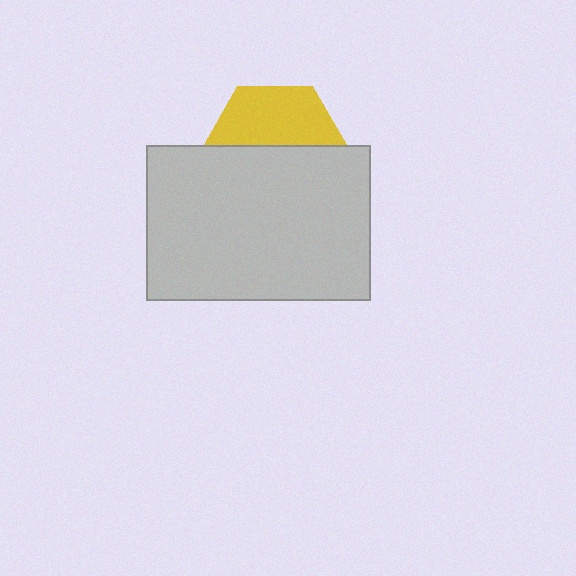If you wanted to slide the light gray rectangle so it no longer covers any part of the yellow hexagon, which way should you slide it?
Slide it down — that is the most direct way to separate the two shapes.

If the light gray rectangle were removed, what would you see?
You would see the complete yellow hexagon.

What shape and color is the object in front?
The object in front is a light gray rectangle.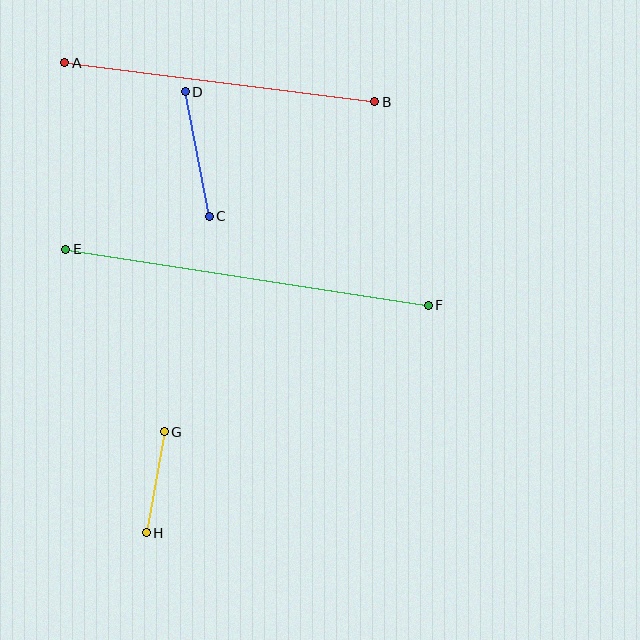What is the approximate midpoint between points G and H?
The midpoint is at approximately (155, 482) pixels.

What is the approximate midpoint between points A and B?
The midpoint is at approximately (220, 82) pixels.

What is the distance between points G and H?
The distance is approximately 103 pixels.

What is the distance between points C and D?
The distance is approximately 127 pixels.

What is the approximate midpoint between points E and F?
The midpoint is at approximately (247, 277) pixels.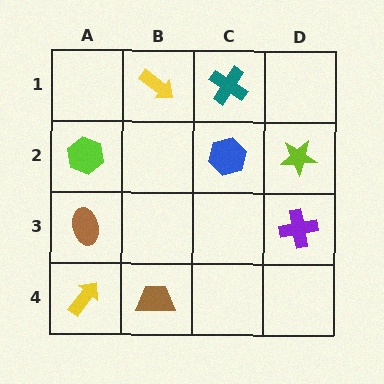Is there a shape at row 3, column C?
No, that cell is empty.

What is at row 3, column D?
A purple cross.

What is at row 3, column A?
A brown ellipse.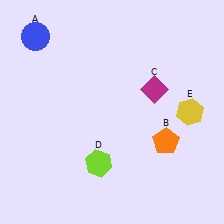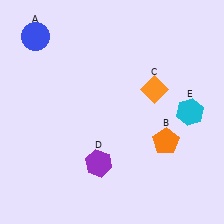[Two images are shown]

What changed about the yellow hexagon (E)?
In Image 1, E is yellow. In Image 2, it changed to cyan.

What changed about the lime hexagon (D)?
In Image 1, D is lime. In Image 2, it changed to purple.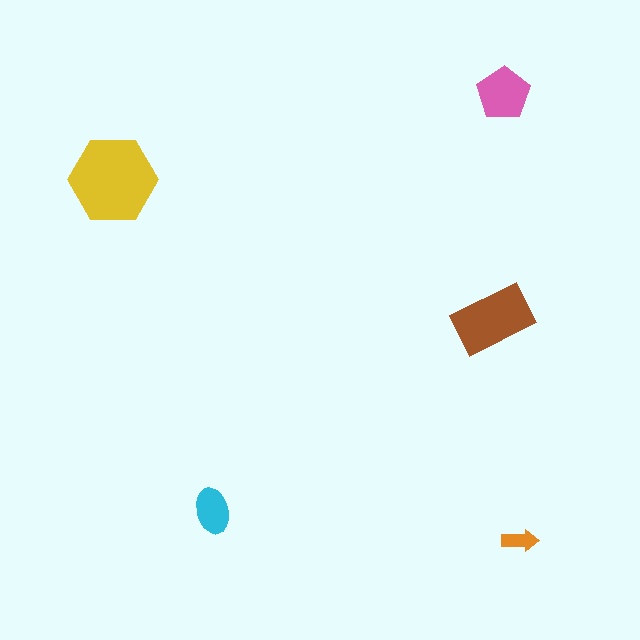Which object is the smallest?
The orange arrow.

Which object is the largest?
The yellow hexagon.